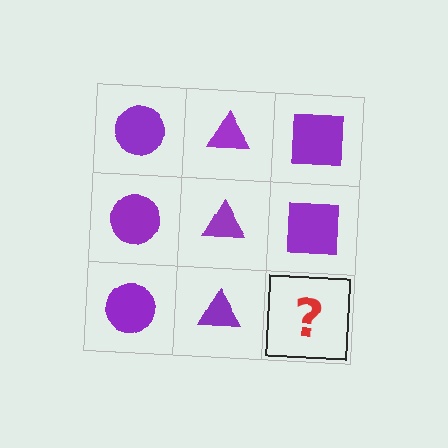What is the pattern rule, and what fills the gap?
The rule is that each column has a consistent shape. The gap should be filled with a purple square.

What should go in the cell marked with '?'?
The missing cell should contain a purple square.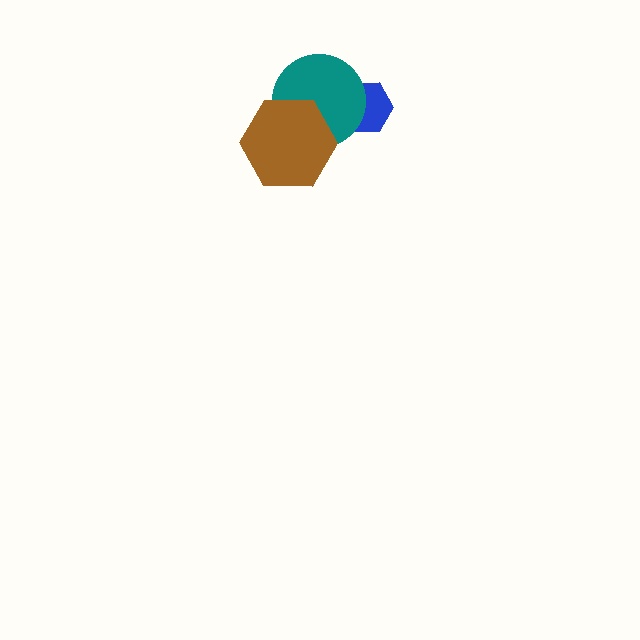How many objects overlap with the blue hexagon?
1 object overlaps with the blue hexagon.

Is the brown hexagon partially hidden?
No, no other shape covers it.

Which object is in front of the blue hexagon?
The teal circle is in front of the blue hexagon.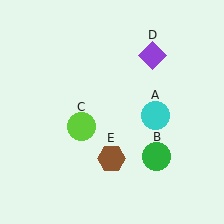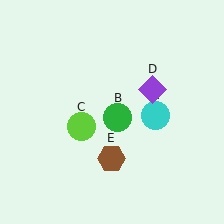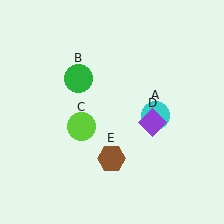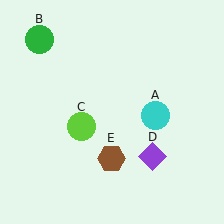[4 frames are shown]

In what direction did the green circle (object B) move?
The green circle (object B) moved up and to the left.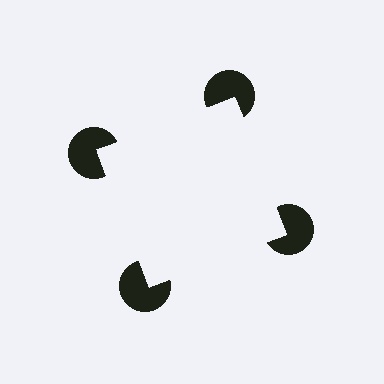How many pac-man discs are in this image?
There are 4 — one at each vertex of the illusory square.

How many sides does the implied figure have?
4 sides.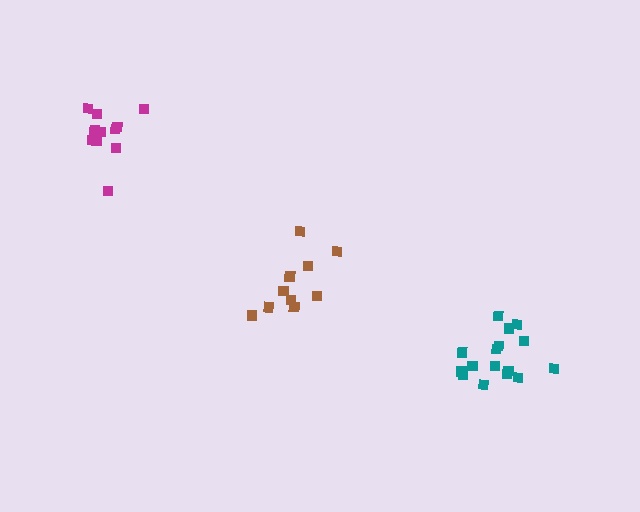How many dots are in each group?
Group 1: 10 dots, Group 2: 16 dots, Group 3: 13 dots (39 total).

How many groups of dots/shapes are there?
There are 3 groups.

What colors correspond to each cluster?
The clusters are colored: brown, teal, magenta.